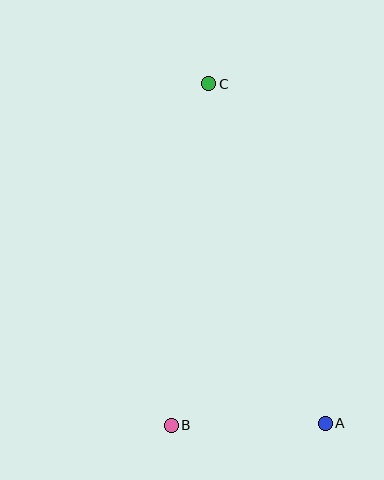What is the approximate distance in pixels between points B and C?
The distance between B and C is approximately 343 pixels.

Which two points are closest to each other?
Points A and B are closest to each other.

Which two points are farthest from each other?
Points A and C are farthest from each other.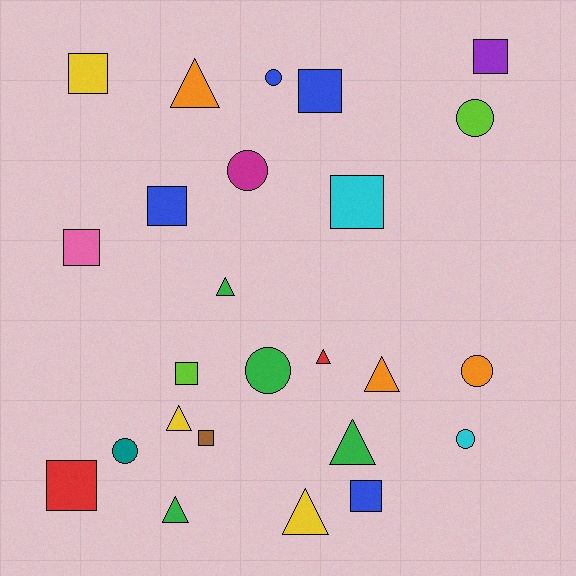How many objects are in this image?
There are 25 objects.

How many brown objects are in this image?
There is 1 brown object.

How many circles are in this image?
There are 7 circles.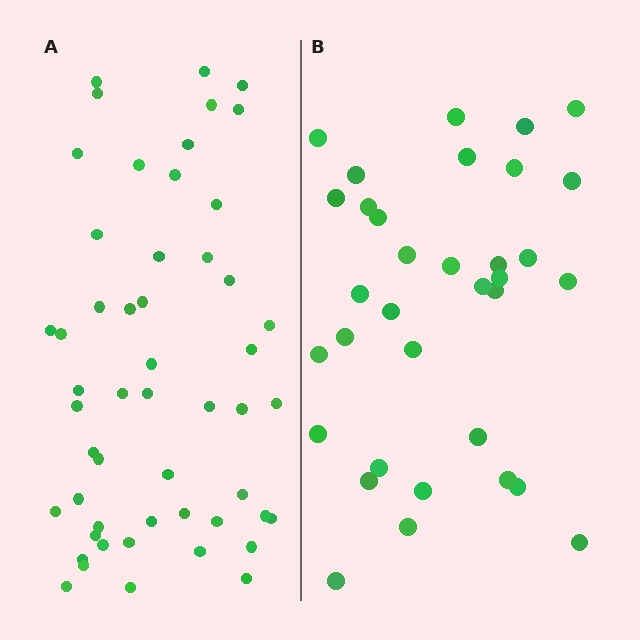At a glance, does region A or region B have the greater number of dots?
Region A (the left region) has more dots.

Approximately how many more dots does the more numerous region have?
Region A has approximately 20 more dots than region B.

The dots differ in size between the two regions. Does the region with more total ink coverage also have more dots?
No. Region B has more total ink coverage because its dots are larger, but region A actually contains more individual dots. Total area can be misleading — the number of items is what matters here.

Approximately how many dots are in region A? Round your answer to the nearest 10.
About 50 dots. (The exact count is 52, which rounds to 50.)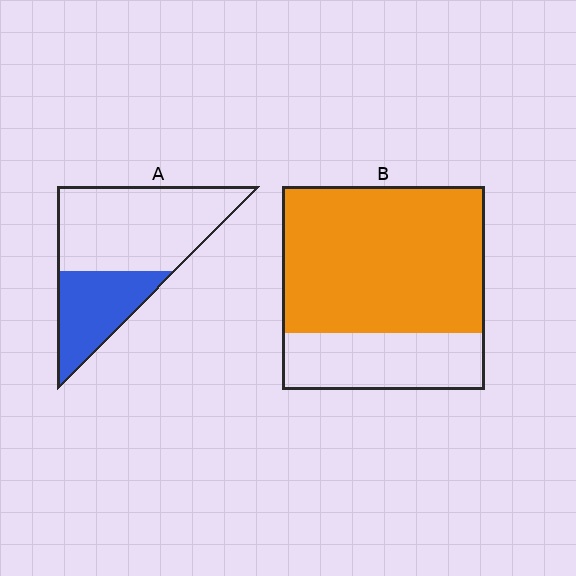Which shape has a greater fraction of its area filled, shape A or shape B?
Shape B.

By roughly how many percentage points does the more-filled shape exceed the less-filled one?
By roughly 40 percentage points (B over A).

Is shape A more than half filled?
No.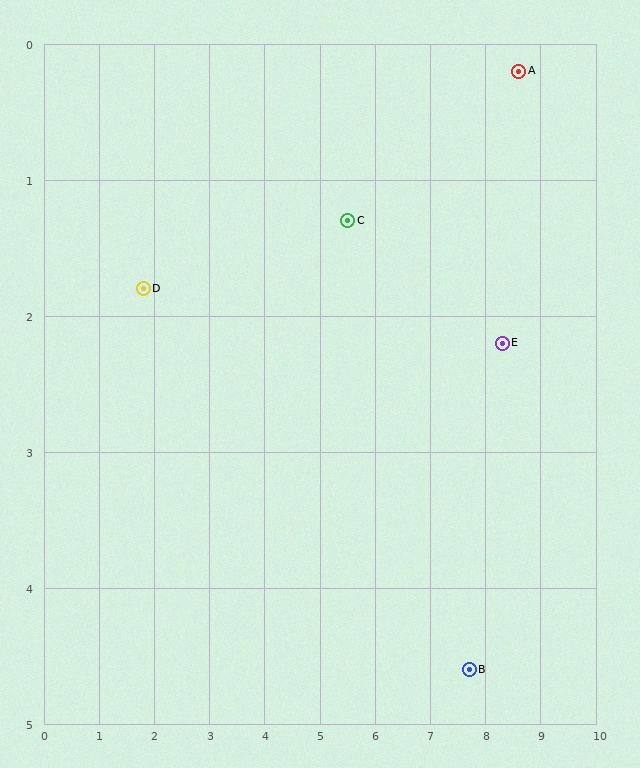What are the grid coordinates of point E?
Point E is at approximately (8.3, 2.2).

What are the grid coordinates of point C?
Point C is at approximately (5.5, 1.3).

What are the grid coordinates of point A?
Point A is at approximately (8.6, 0.2).